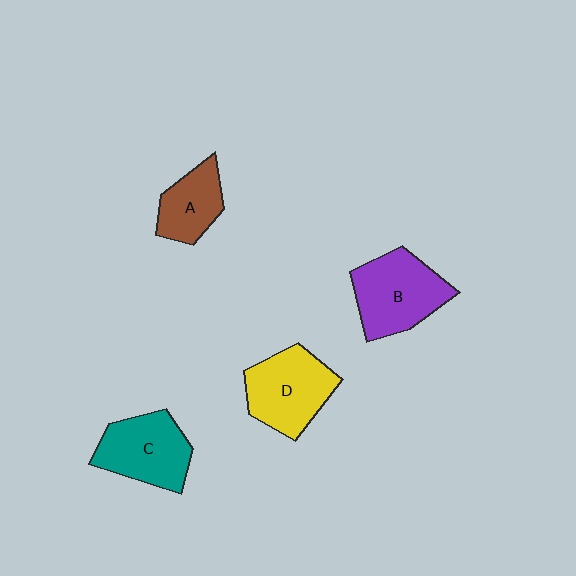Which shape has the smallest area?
Shape A (brown).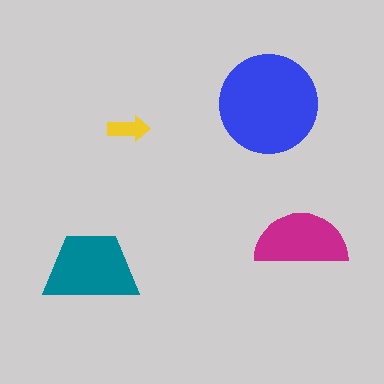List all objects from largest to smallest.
The blue circle, the teal trapezoid, the magenta semicircle, the yellow arrow.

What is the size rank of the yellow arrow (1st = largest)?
4th.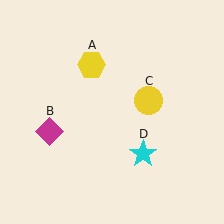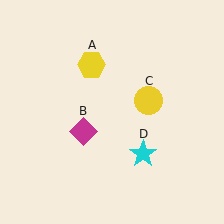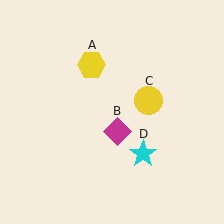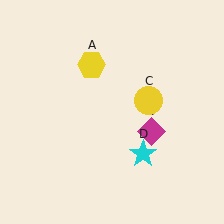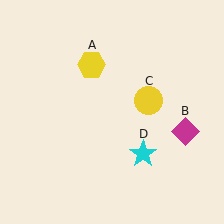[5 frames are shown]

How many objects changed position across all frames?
1 object changed position: magenta diamond (object B).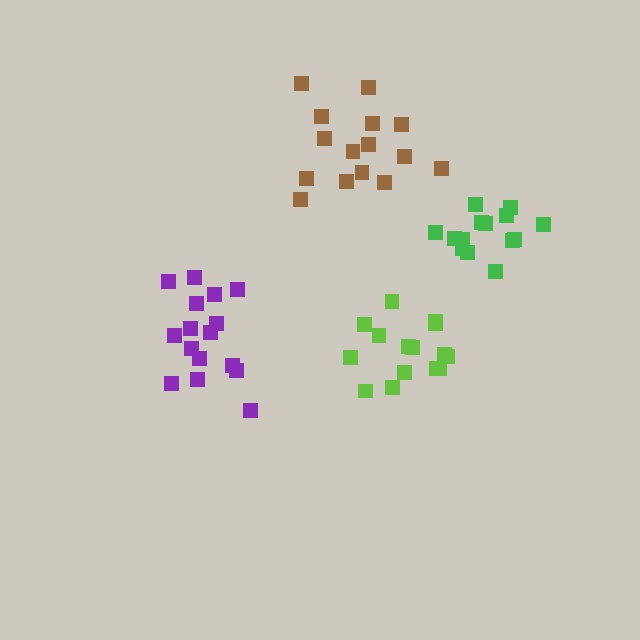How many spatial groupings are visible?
There are 4 spatial groupings.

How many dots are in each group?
Group 1: 15 dots, Group 2: 15 dots, Group 3: 14 dots, Group 4: 16 dots (60 total).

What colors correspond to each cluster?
The clusters are colored: lime, brown, green, purple.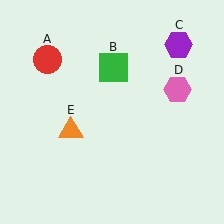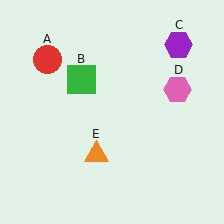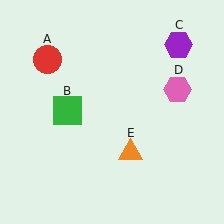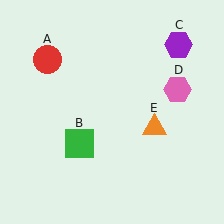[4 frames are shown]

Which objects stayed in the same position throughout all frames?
Red circle (object A) and purple hexagon (object C) and pink hexagon (object D) remained stationary.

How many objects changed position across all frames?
2 objects changed position: green square (object B), orange triangle (object E).